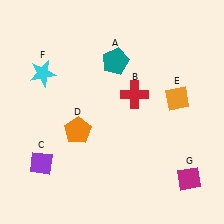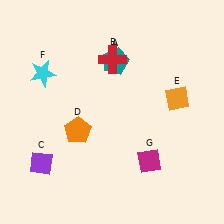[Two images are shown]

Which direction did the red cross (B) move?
The red cross (B) moved up.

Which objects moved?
The objects that moved are: the red cross (B), the magenta diamond (G).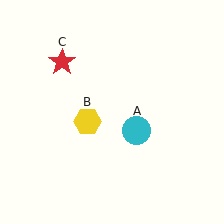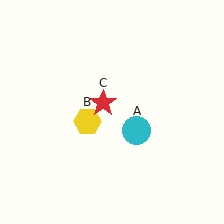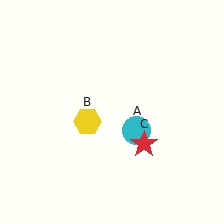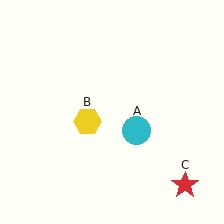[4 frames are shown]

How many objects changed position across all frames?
1 object changed position: red star (object C).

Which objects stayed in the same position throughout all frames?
Cyan circle (object A) and yellow hexagon (object B) remained stationary.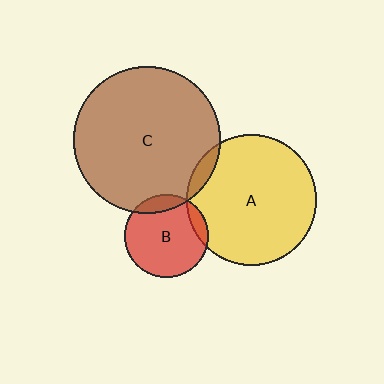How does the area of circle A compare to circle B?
Approximately 2.5 times.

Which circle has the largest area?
Circle C (brown).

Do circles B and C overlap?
Yes.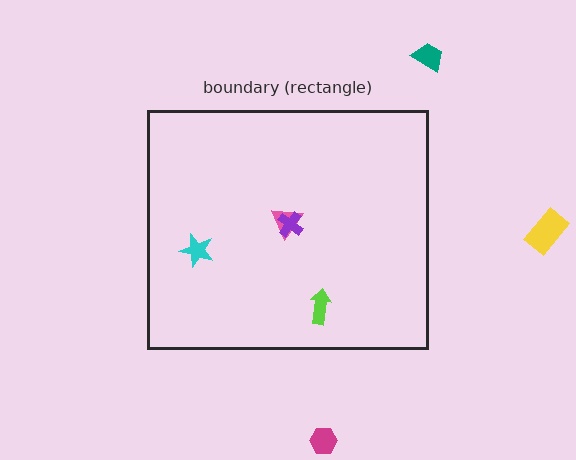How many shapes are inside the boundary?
4 inside, 3 outside.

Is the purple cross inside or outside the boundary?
Inside.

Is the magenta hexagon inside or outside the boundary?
Outside.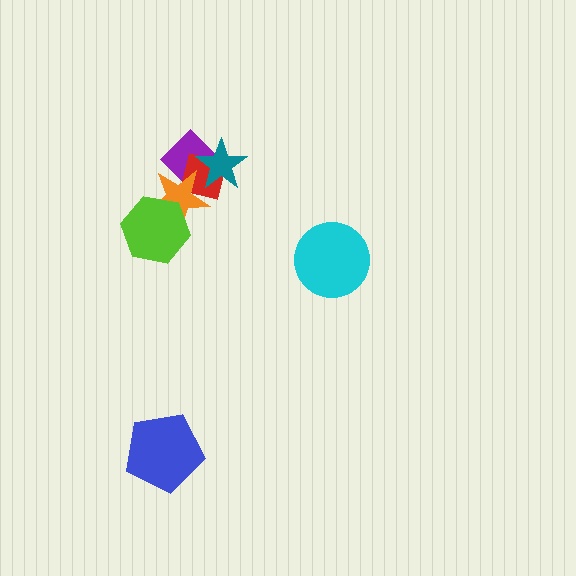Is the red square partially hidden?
Yes, it is partially covered by another shape.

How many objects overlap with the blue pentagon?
0 objects overlap with the blue pentagon.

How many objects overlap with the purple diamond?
3 objects overlap with the purple diamond.